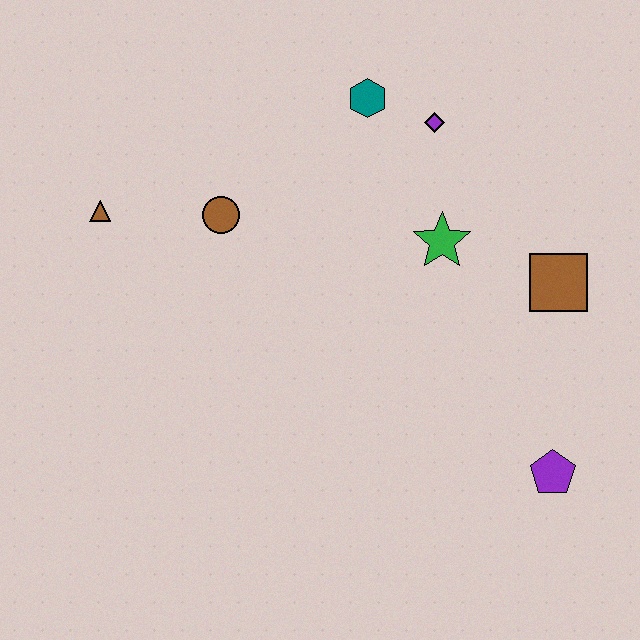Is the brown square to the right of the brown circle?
Yes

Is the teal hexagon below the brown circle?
No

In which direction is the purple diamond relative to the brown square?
The purple diamond is above the brown square.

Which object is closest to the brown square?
The green star is closest to the brown square.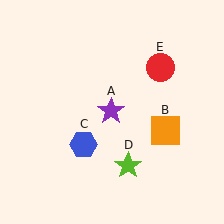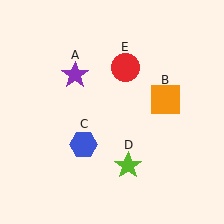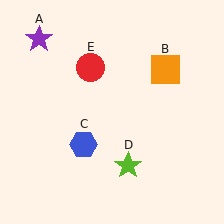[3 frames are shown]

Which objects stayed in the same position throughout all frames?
Blue hexagon (object C) and lime star (object D) remained stationary.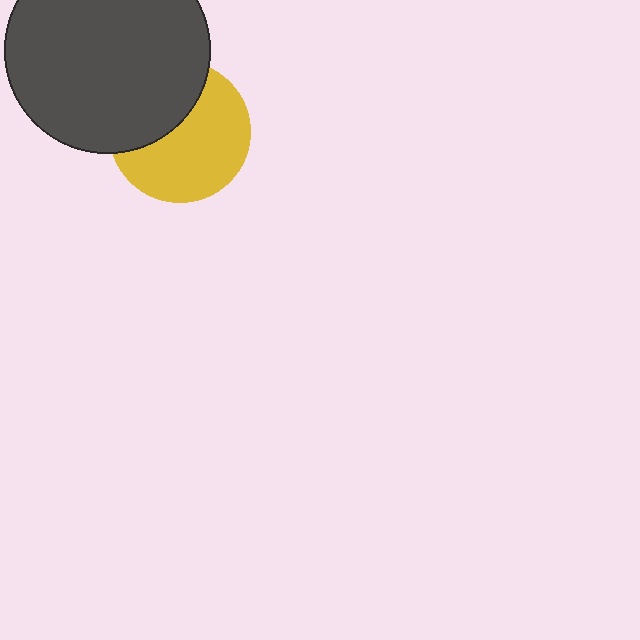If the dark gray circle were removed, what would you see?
You would see the complete yellow circle.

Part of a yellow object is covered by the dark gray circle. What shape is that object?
It is a circle.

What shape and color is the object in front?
The object in front is a dark gray circle.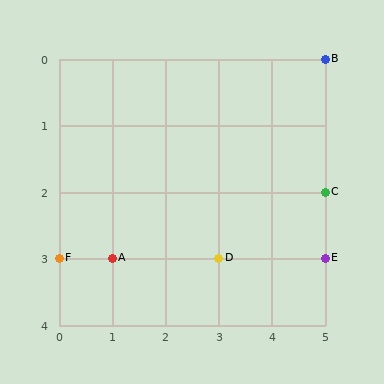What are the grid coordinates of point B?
Point B is at grid coordinates (5, 0).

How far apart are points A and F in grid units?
Points A and F are 1 column apart.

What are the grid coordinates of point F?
Point F is at grid coordinates (0, 3).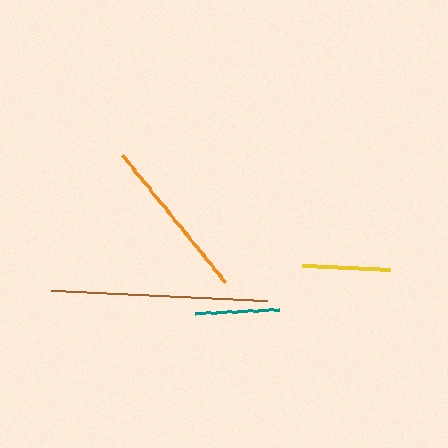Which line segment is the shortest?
The teal line is the shortest at approximately 84 pixels.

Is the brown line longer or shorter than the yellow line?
The brown line is longer than the yellow line.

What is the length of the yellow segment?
The yellow segment is approximately 88 pixels long.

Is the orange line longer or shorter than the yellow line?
The orange line is longer than the yellow line.